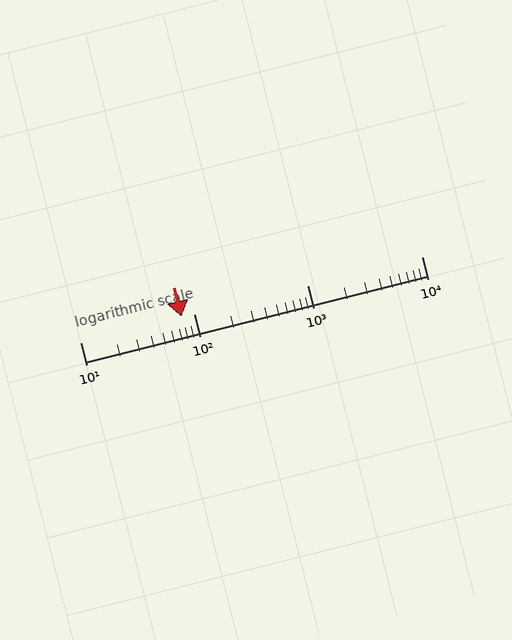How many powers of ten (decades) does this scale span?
The scale spans 3 decades, from 10 to 10000.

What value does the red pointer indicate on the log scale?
The pointer indicates approximately 78.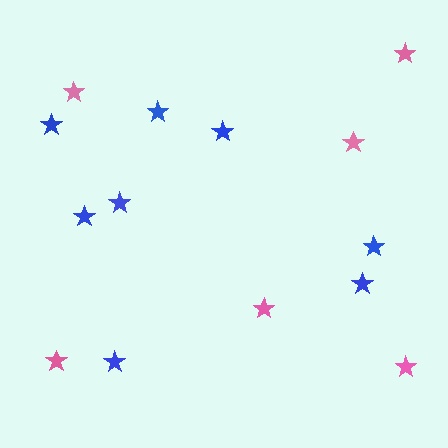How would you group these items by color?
There are 2 groups: one group of pink stars (6) and one group of blue stars (8).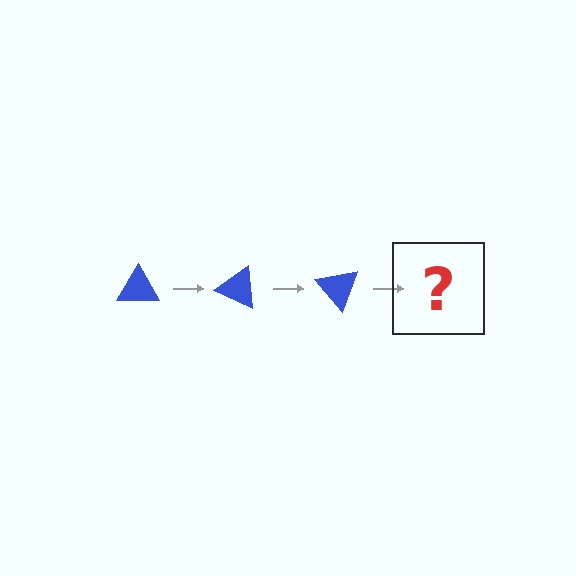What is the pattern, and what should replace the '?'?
The pattern is that the triangle rotates 25 degrees each step. The '?' should be a blue triangle rotated 75 degrees.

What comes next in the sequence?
The next element should be a blue triangle rotated 75 degrees.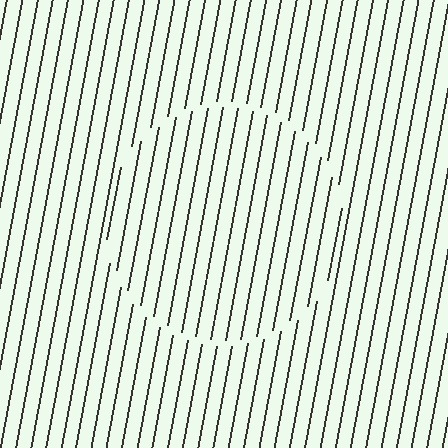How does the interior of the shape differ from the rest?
The interior of the shape contains the same grating, shifted by half a period — the contour is defined by the phase discontinuity where line-ends from the inner and outer gratings abut.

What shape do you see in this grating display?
An illusory circle. The interior of the shape contains the same grating, shifted by half a period — the contour is defined by the phase discontinuity where line-ends from the inner and outer gratings abut.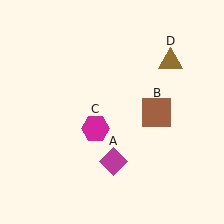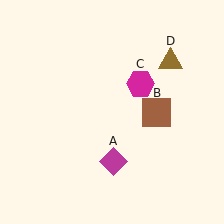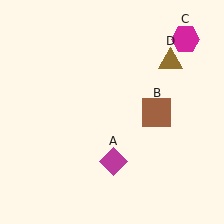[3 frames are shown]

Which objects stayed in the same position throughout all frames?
Magenta diamond (object A) and brown square (object B) and brown triangle (object D) remained stationary.